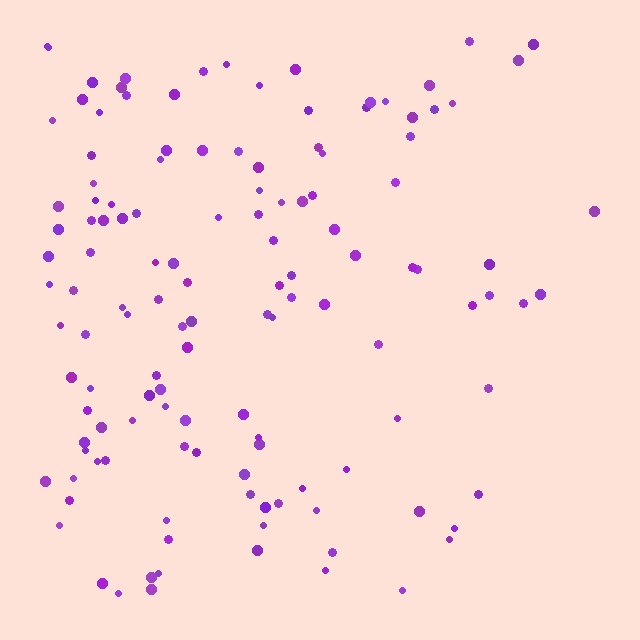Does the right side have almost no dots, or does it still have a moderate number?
Still a moderate number, just noticeably fewer than the left.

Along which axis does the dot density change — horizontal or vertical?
Horizontal.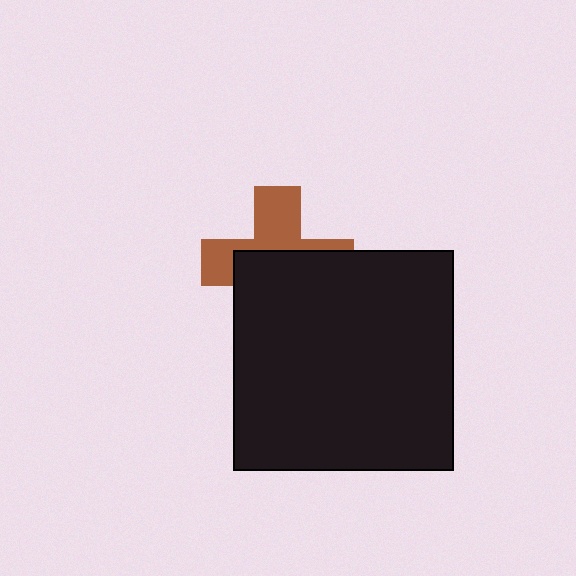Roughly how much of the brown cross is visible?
A small part of it is visible (roughly 43%).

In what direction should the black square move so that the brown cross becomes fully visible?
The black square should move down. That is the shortest direction to clear the overlap and leave the brown cross fully visible.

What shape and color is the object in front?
The object in front is a black square.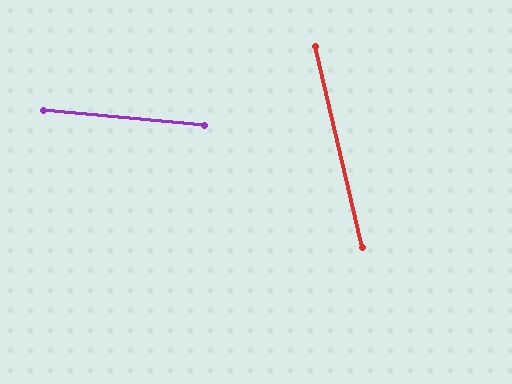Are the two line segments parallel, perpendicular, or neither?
Neither parallel nor perpendicular — they differ by about 72°.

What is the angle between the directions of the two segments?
Approximately 72 degrees.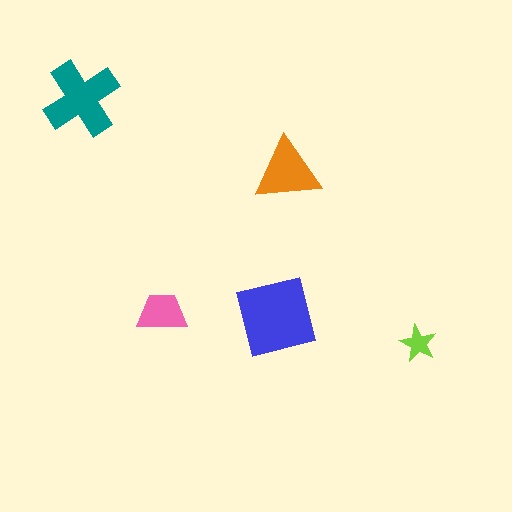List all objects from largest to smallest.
The blue square, the teal cross, the orange triangle, the pink trapezoid, the lime star.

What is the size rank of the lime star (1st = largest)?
5th.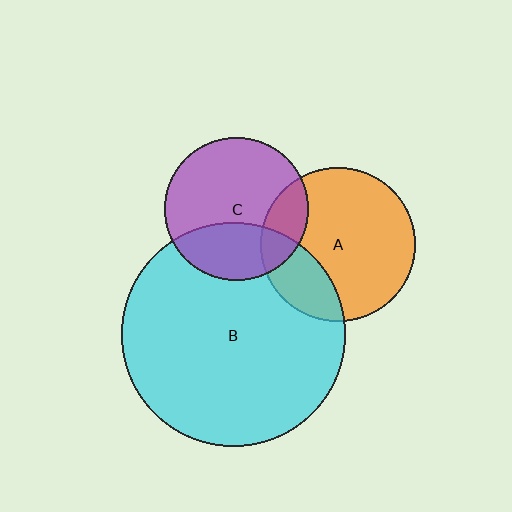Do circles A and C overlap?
Yes.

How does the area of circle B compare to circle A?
Approximately 2.1 times.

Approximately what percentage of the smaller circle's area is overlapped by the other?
Approximately 20%.